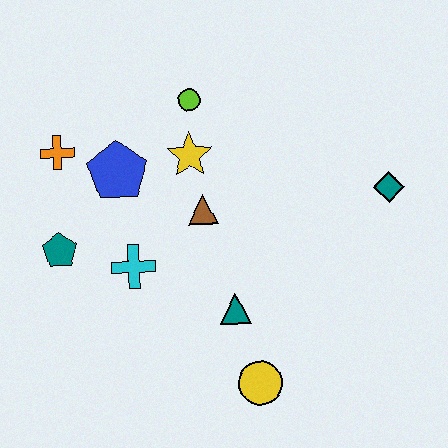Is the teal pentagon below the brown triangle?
Yes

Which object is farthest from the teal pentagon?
The teal diamond is farthest from the teal pentagon.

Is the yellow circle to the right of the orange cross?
Yes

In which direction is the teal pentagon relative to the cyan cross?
The teal pentagon is to the left of the cyan cross.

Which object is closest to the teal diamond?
The brown triangle is closest to the teal diamond.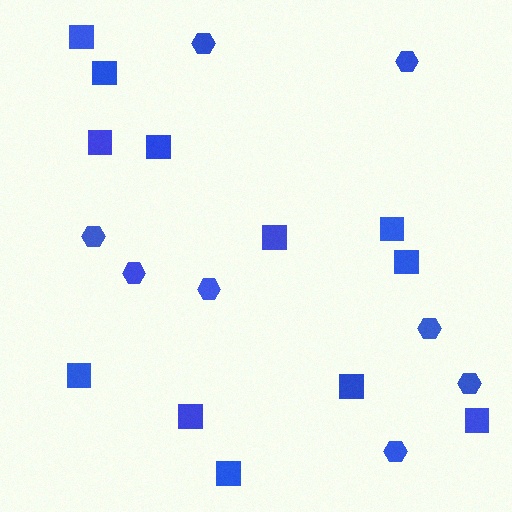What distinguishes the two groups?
There are 2 groups: one group of hexagons (8) and one group of squares (12).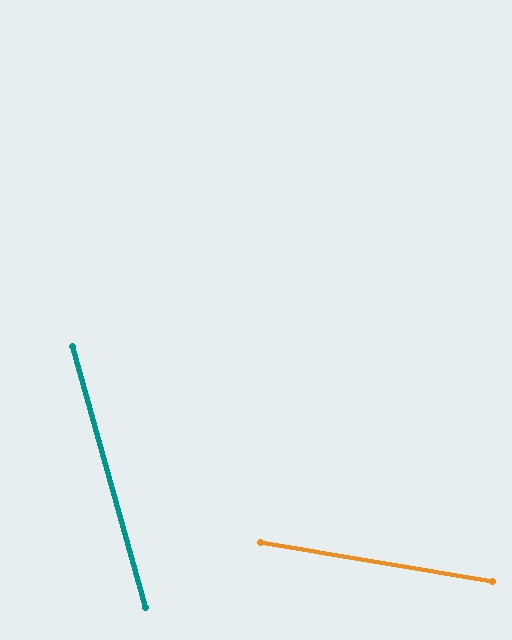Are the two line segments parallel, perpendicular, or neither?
Neither parallel nor perpendicular — they differ by about 65°.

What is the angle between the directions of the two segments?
Approximately 65 degrees.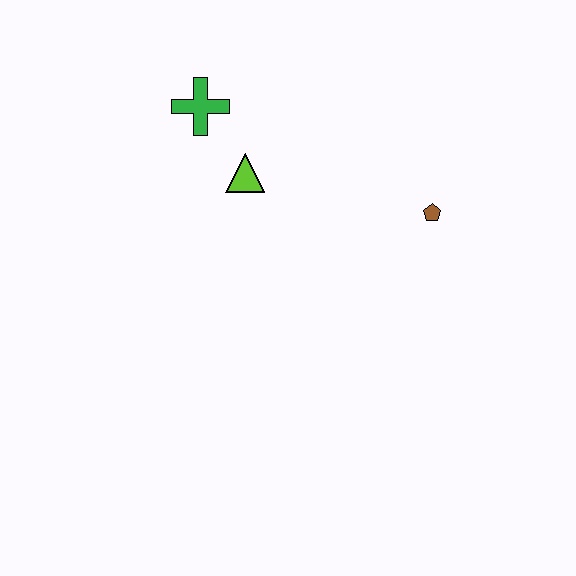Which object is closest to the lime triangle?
The green cross is closest to the lime triangle.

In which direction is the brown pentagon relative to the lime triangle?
The brown pentagon is to the right of the lime triangle.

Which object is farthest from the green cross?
The brown pentagon is farthest from the green cross.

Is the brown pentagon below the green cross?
Yes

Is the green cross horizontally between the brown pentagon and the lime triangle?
No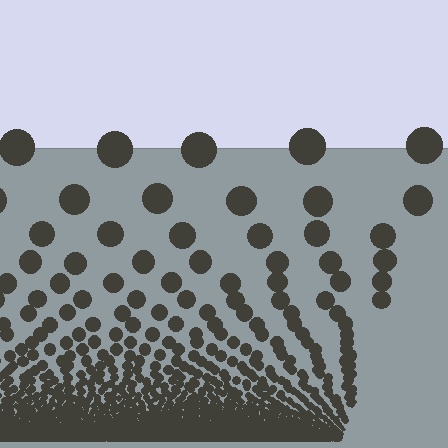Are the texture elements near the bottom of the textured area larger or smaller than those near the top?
Smaller. The gradient is inverted — elements near the bottom are smaller and denser.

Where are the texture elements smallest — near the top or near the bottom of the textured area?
Near the bottom.